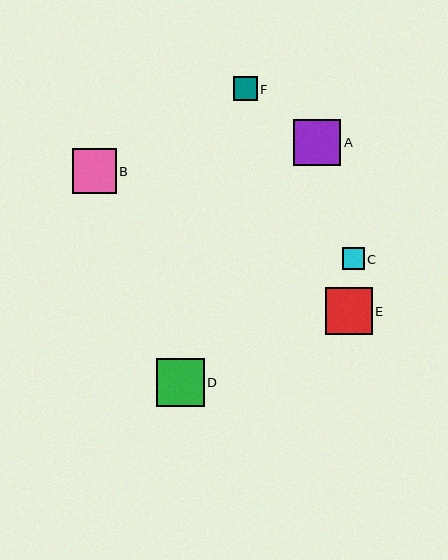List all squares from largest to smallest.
From largest to smallest: D, A, E, B, F, C.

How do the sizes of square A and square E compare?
Square A and square E are approximately the same size.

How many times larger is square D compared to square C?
Square D is approximately 2.2 times the size of square C.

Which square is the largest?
Square D is the largest with a size of approximately 48 pixels.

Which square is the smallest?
Square C is the smallest with a size of approximately 22 pixels.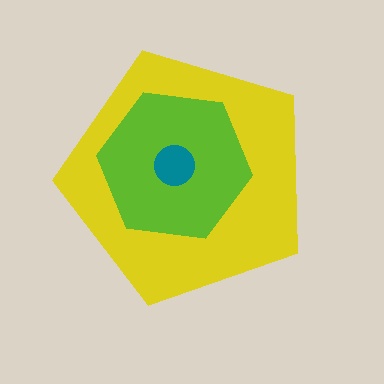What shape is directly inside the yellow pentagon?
The lime hexagon.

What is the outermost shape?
The yellow pentagon.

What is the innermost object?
The teal circle.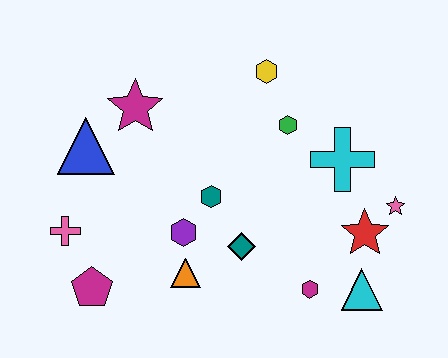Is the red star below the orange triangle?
No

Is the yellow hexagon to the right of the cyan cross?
No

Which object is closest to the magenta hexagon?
The cyan triangle is closest to the magenta hexagon.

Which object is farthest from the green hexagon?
The magenta pentagon is farthest from the green hexagon.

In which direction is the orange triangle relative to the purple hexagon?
The orange triangle is below the purple hexagon.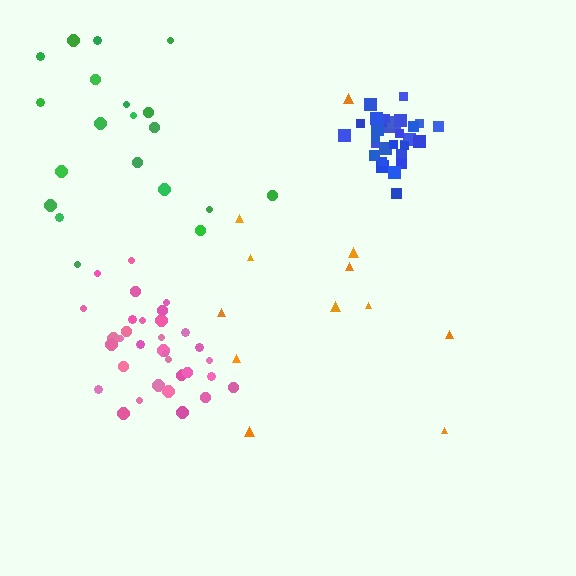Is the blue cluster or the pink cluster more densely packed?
Blue.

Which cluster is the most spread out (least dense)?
Orange.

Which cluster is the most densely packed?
Blue.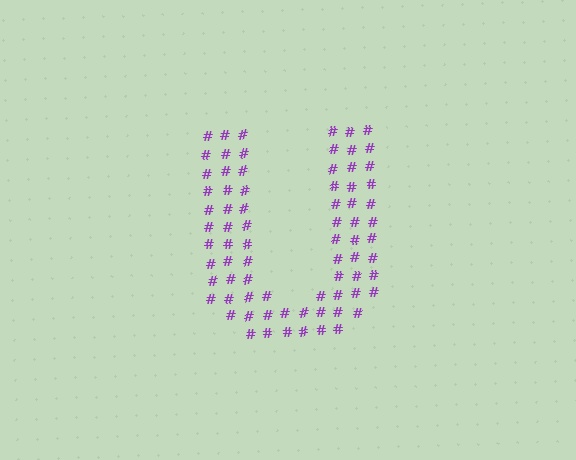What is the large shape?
The large shape is the letter U.